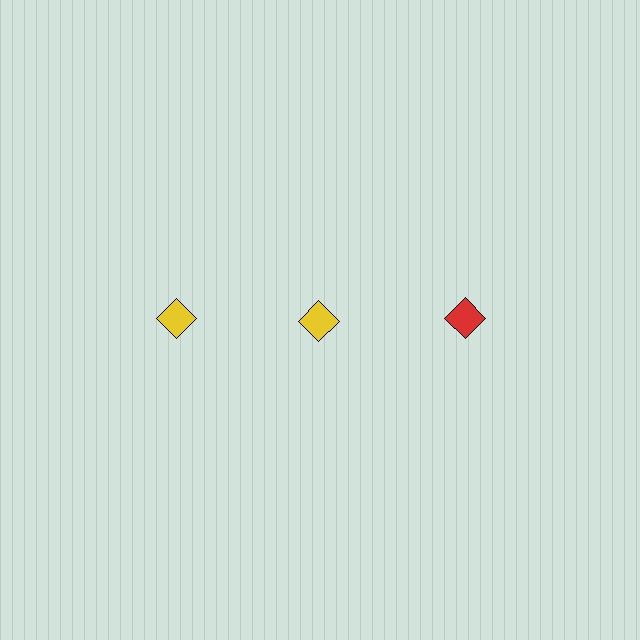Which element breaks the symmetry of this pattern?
The red diamond in the top row, center column breaks the symmetry. All other shapes are yellow diamonds.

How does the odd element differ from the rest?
It has a different color: red instead of yellow.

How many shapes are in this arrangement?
There are 3 shapes arranged in a grid pattern.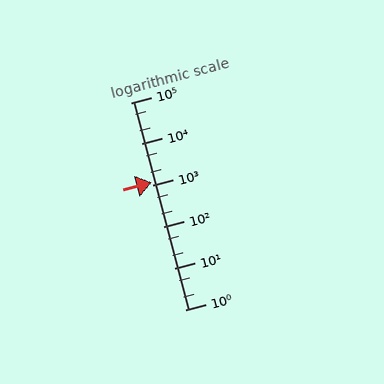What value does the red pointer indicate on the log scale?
The pointer indicates approximately 1200.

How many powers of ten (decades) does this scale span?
The scale spans 5 decades, from 1 to 100000.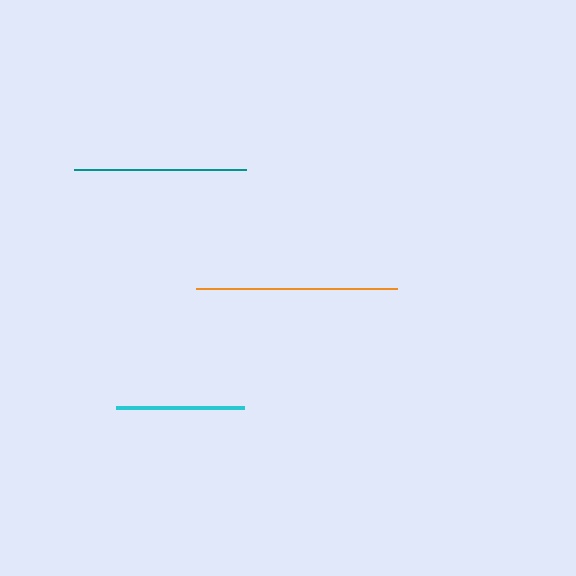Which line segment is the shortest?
The cyan line is the shortest at approximately 127 pixels.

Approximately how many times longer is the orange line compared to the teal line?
The orange line is approximately 1.2 times the length of the teal line.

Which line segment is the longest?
The orange line is the longest at approximately 201 pixels.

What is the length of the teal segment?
The teal segment is approximately 173 pixels long.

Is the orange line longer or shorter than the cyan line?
The orange line is longer than the cyan line.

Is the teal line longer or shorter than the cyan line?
The teal line is longer than the cyan line.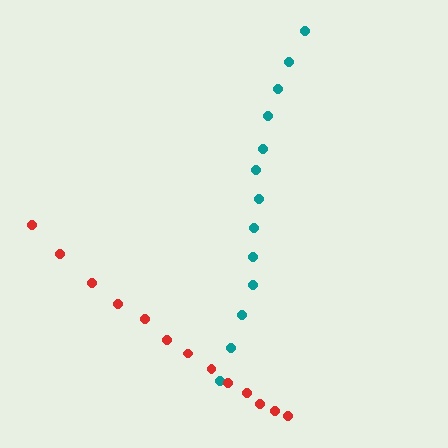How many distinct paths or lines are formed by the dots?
There are 2 distinct paths.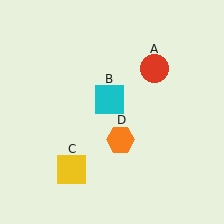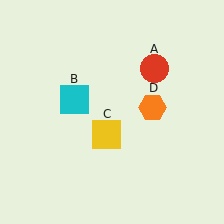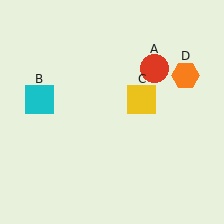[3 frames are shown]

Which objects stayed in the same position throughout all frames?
Red circle (object A) remained stationary.